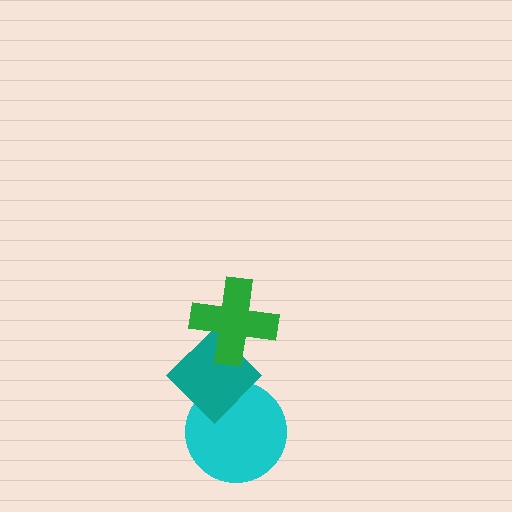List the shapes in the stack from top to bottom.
From top to bottom: the green cross, the teal diamond, the cyan circle.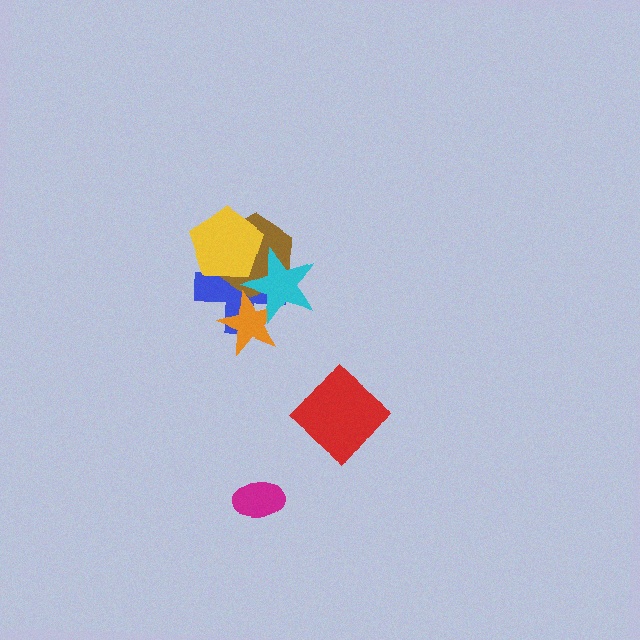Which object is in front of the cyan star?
The yellow pentagon is in front of the cyan star.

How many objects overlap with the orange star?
3 objects overlap with the orange star.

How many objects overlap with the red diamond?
0 objects overlap with the red diamond.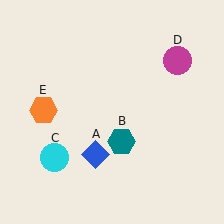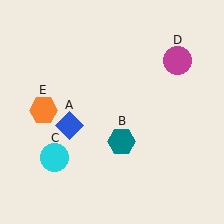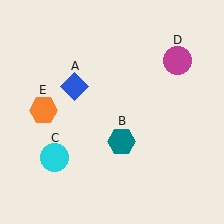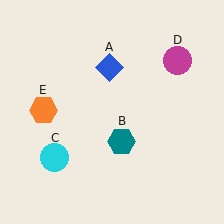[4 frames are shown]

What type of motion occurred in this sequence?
The blue diamond (object A) rotated clockwise around the center of the scene.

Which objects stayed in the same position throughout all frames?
Teal hexagon (object B) and cyan circle (object C) and magenta circle (object D) and orange hexagon (object E) remained stationary.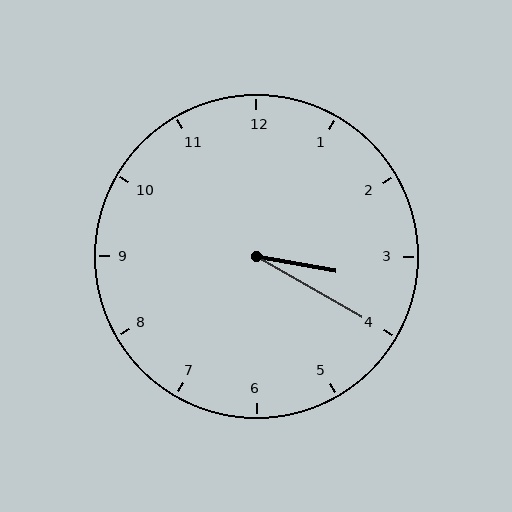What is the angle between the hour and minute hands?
Approximately 20 degrees.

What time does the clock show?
3:20.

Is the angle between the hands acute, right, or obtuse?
It is acute.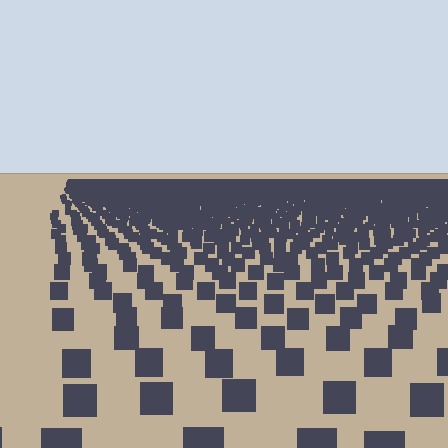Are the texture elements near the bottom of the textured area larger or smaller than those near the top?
Larger. Near the bottom, elements are closer to the viewer and appear at a bigger on-screen size.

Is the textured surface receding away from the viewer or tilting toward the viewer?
The surface is receding away from the viewer. Texture elements get smaller and denser toward the top.